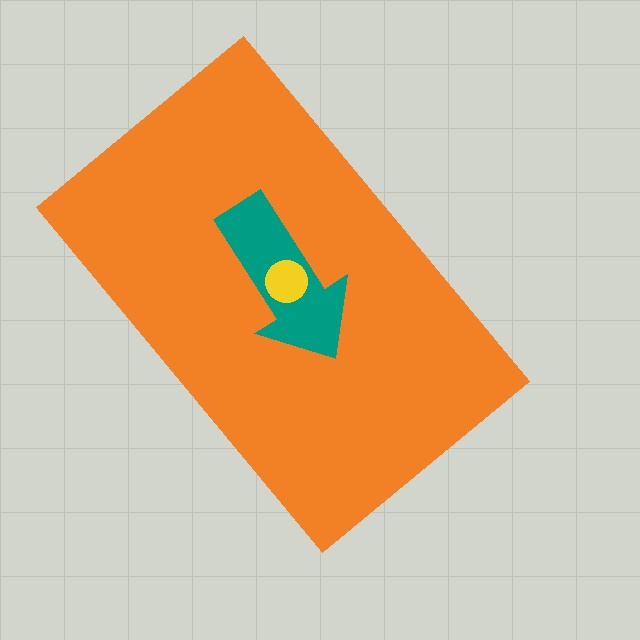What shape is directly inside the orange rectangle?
The teal arrow.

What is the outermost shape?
The orange rectangle.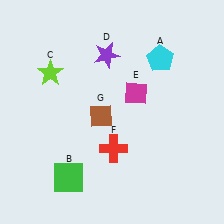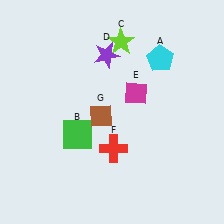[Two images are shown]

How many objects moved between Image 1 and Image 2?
2 objects moved between the two images.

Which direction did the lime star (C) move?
The lime star (C) moved right.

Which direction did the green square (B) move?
The green square (B) moved up.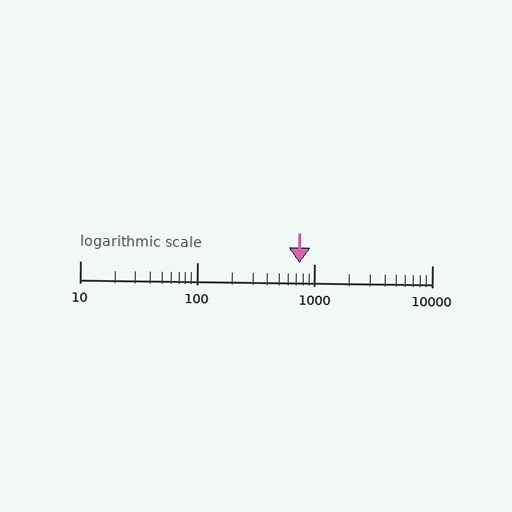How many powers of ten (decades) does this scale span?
The scale spans 3 decades, from 10 to 10000.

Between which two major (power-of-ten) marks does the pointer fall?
The pointer is between 100 and 1000.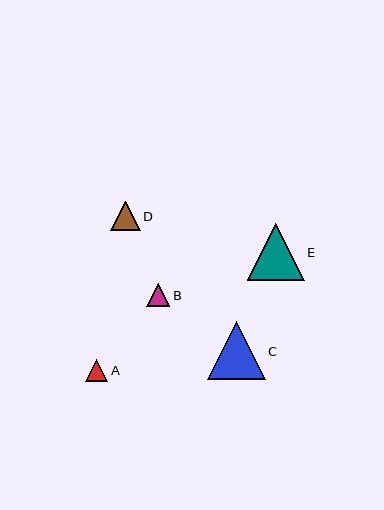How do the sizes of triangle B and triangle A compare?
Triangle B and triangle A are approximately the same size.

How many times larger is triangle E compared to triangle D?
Triangle E is approximately 1.9 times the size of triangle D.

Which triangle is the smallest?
Triangle A is the smallest with a size of approximately 22 pixels.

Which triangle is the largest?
Triangle C is the largest with a size of approximately 58 pixels.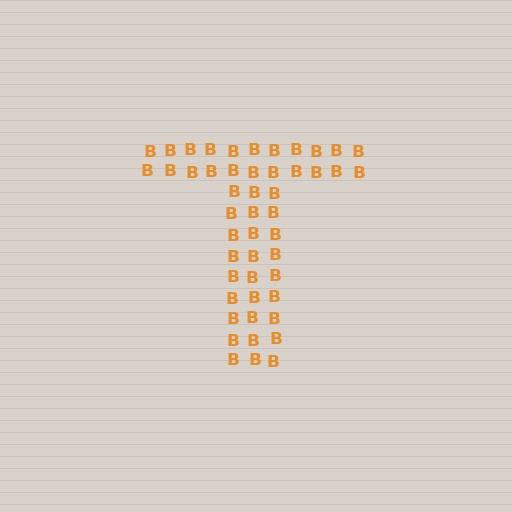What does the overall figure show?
The overall figure shows the letter T.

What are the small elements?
The small elements are letter B's.